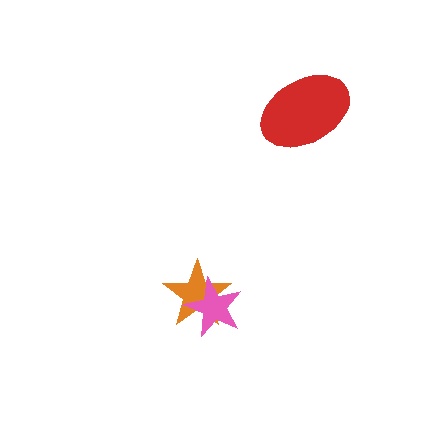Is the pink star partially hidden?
No, no other shape covers it.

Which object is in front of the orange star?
The pink star is in front of the orange star.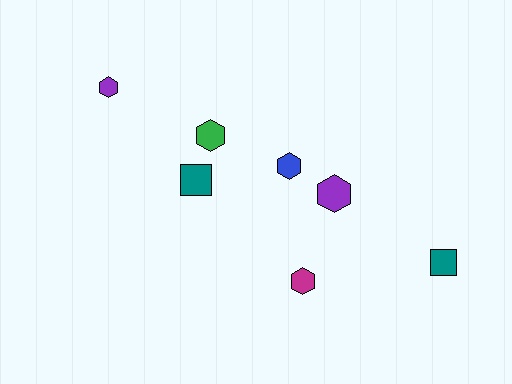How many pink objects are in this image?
There are no pink objects.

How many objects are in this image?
There are 7 objects.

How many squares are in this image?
There are 2 squares.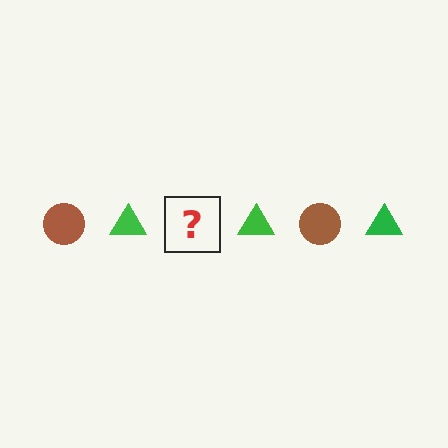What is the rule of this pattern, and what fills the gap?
The rule is that the pattern alternates between brown circle and green triangle. The gap should be filled with a brown circle.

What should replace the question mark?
The question mark should be replaced with a brown circle.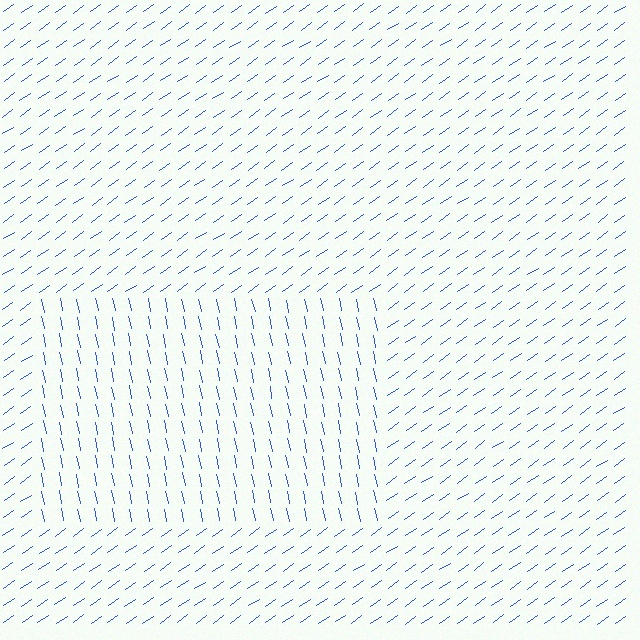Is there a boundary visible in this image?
Yes, there is a texture boundary formed by a change in line orientation.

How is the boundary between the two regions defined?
The boundary is defined purely by a change in line orientation (approximately 67 degrees difference). All lines are the same color and thickness.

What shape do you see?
I see a rectangle.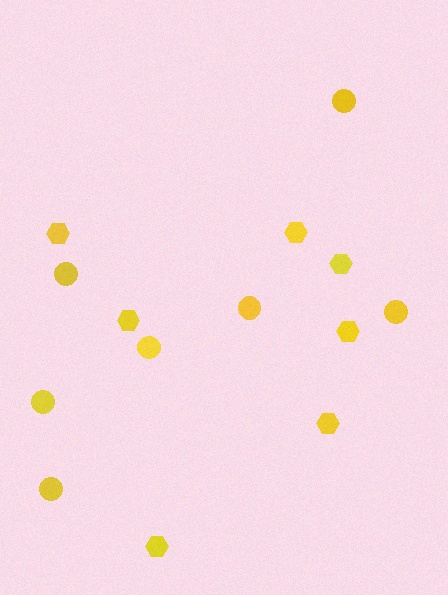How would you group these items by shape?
There are 2 groups: one group of hexagons (7) and one group of circles (7).